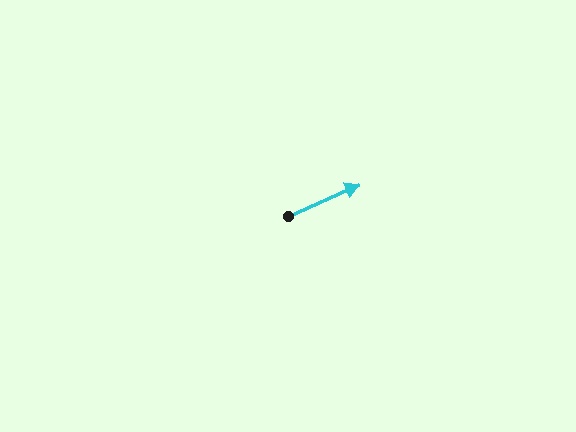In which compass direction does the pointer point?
Northeast.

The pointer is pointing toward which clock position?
Roughly 2 o'clock.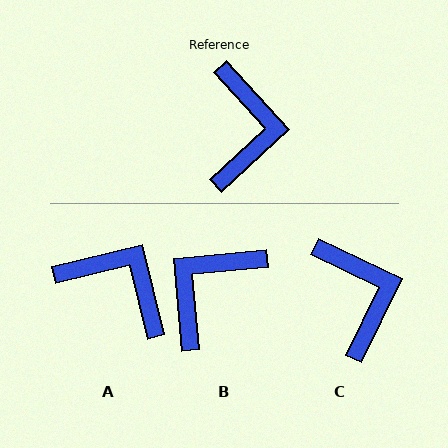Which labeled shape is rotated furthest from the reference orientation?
B, about 142 degrees away.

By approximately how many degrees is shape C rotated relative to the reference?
Approximately 21 degrees counter-clockwise.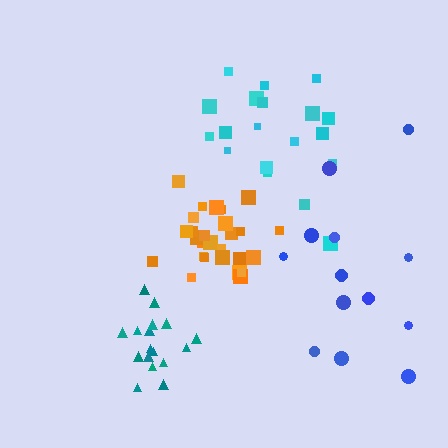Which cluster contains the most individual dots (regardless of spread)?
Orange (27).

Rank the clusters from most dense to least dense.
orange, teal, cyan, blue.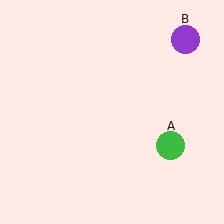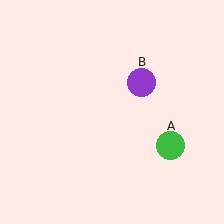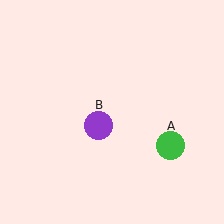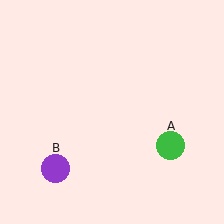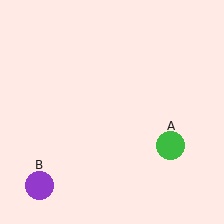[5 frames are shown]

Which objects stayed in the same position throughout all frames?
Green circle (object A) remained stationary.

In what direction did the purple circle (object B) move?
The purple circle (object B) moved down and to the left.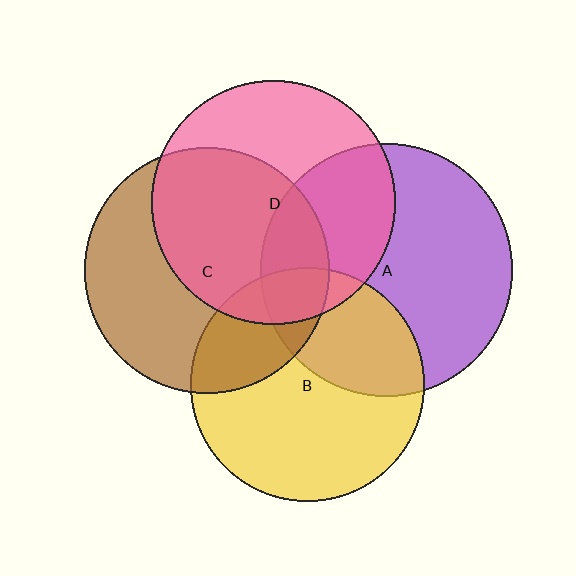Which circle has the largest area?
Circle A (purple).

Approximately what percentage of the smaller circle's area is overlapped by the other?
Approximately 15%.